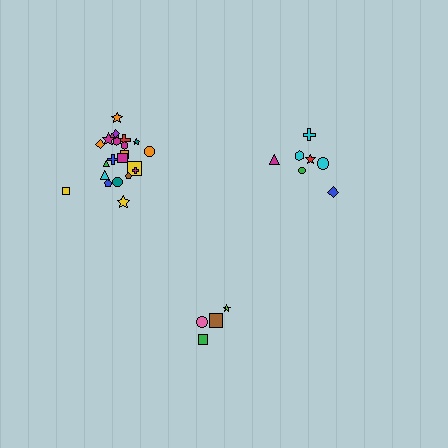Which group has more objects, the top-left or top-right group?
The top-left group.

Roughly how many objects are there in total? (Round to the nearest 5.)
Roughly 35 objects in total.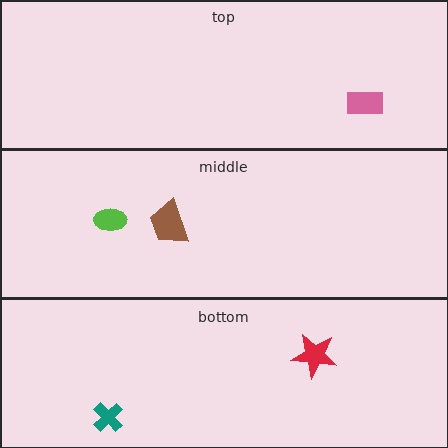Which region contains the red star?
The bottom region.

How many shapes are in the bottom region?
2.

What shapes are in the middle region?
The brown trapezoid, the lime ellipse.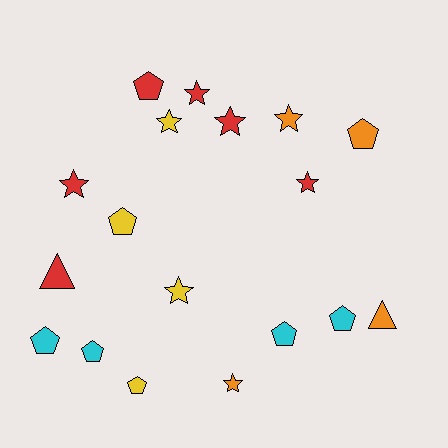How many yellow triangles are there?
There are no yellow triangles.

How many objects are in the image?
There are 18 objects.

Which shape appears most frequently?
Pentagon, with 8 objects.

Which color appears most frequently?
Red, with 6 objects.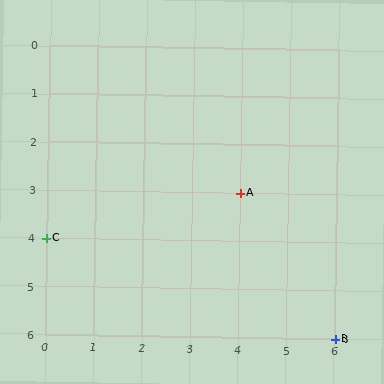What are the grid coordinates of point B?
Point B is at grid coordinates (6, 6).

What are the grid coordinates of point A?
Point A is at grid coordinates (4, 3).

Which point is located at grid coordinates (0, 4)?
Point C is at (0, 4).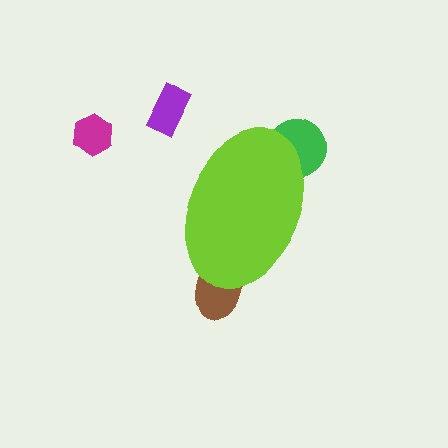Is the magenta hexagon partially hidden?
No, the magenta hexagon is fully visible.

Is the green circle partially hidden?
Yes, the green circle is partially hidden behind the lime ellipse.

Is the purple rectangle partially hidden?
No, the purple rectangle is fully visible.